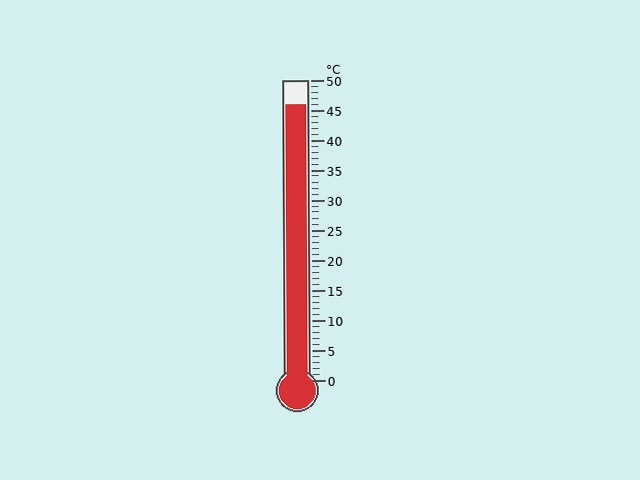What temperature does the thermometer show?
The thermometer shows approximately 46°C.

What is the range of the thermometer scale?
The thermometer scale ranges from 0°C to 50°C.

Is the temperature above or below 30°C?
The temperature is above 30°C.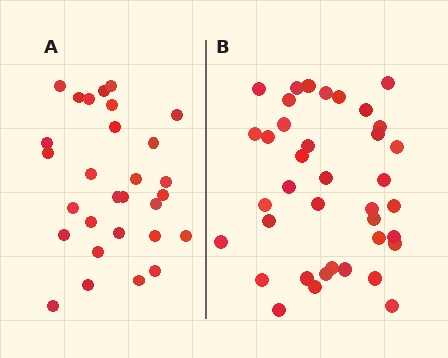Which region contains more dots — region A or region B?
Region B (the right region) has more dots.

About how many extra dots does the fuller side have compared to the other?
Region B has roughly 8 or so more dots than region A.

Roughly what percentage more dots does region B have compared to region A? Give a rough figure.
About 30% more.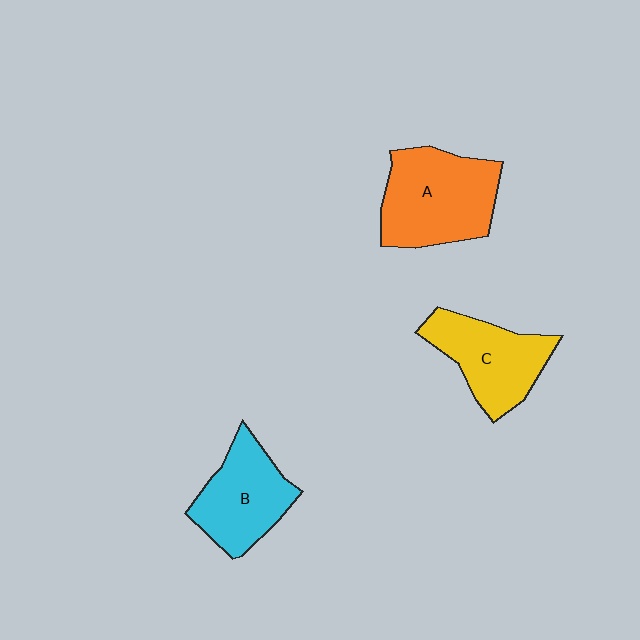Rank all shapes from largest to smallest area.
From largest to smallest: A (orange), C (yellow), B (cyan).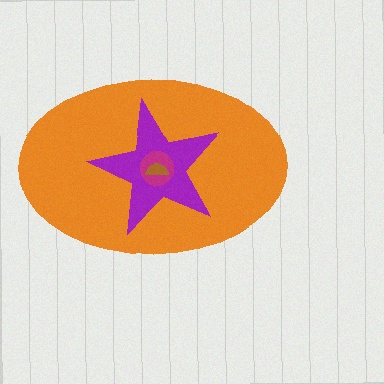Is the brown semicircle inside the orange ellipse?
Yes.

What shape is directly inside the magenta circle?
The brown semicircle.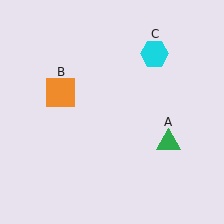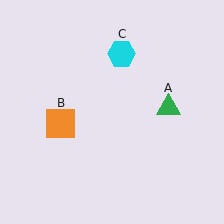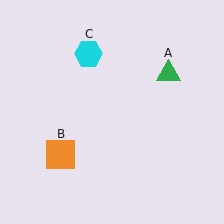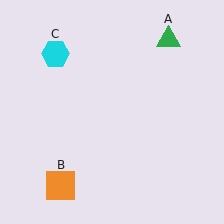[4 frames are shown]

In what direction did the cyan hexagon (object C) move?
The cyan hexagon (object C) moved left.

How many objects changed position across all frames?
3 objects changed position: green triangle (object A), orange square (object B), cyan hexagon (object C).